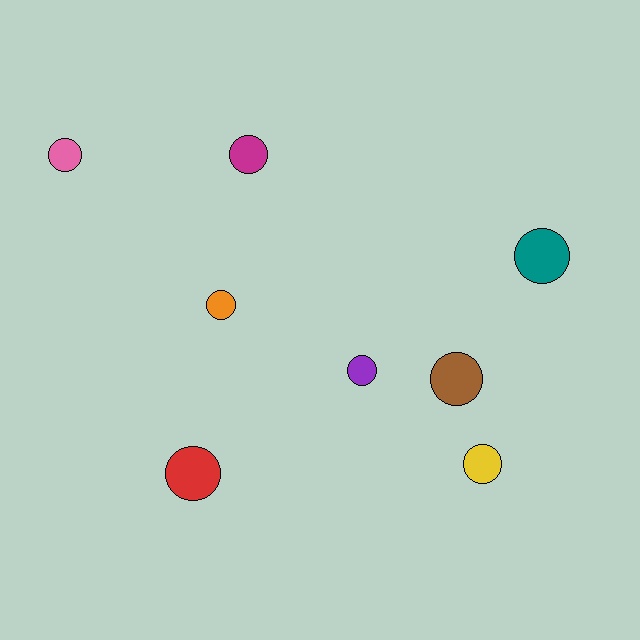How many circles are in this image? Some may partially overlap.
There are 8 circles.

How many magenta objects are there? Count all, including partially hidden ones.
There is 1 magenta object.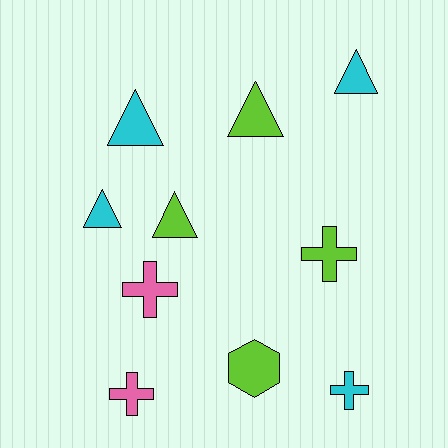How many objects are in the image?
There are 10 objects.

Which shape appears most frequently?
Triangle, with 5 objects.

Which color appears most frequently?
Cyan, with 4 objects.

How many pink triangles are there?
There are no pink triangles.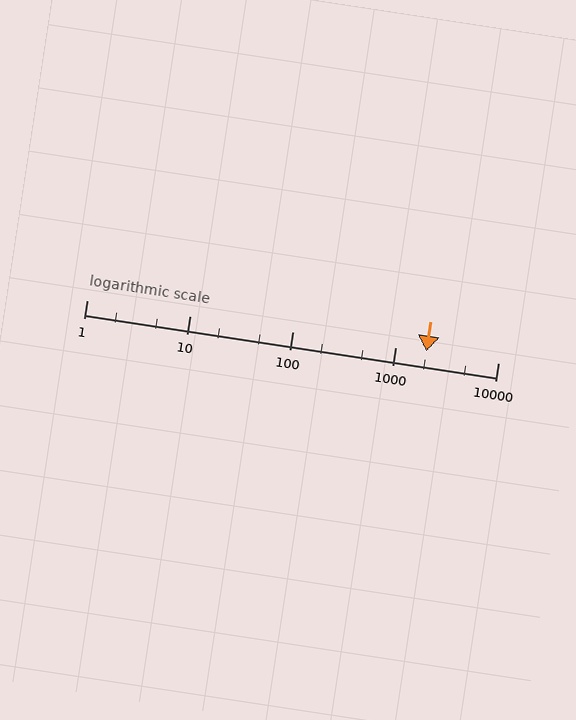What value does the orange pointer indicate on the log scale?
The pointer indicates approximately 2000.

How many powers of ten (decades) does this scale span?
The scale spans 4 decades, from 1 to 10000.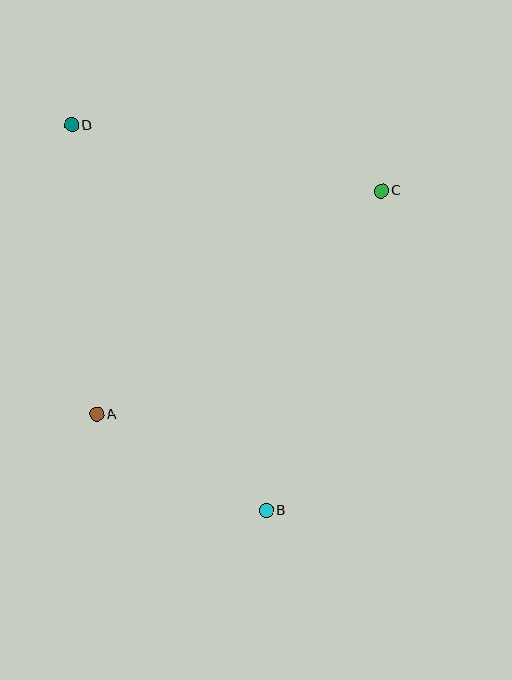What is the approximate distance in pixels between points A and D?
The distance between A and D is approximately 290 pixels.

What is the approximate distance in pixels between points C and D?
The distance between C and D is approximately 317 pixels.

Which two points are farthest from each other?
Points B and D are farthest from each other.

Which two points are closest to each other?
Points A and B are closest to each other.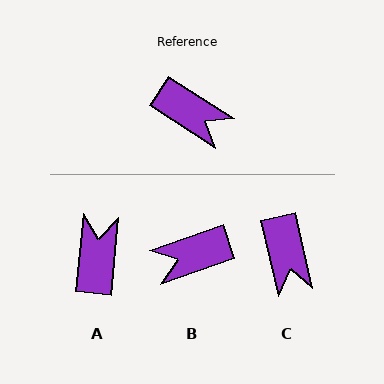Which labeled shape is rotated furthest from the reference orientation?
B, about 128 degrees away.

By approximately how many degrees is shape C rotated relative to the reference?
Approximately 44 degrees clockwise.